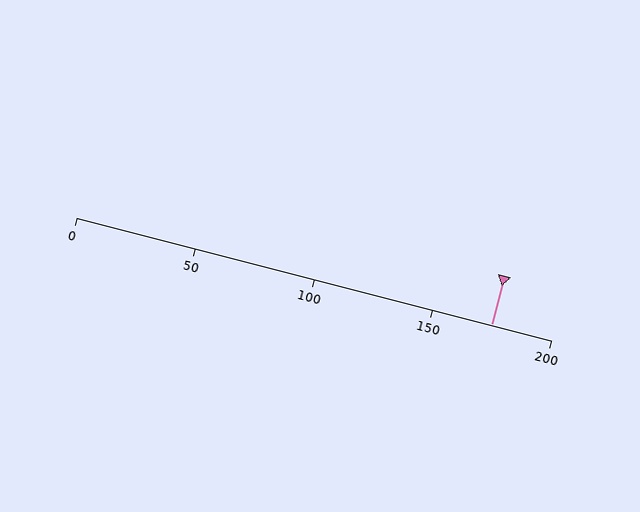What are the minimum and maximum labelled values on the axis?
The axis runs from 0 to 200.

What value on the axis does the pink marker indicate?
The marker indicates approximately 175.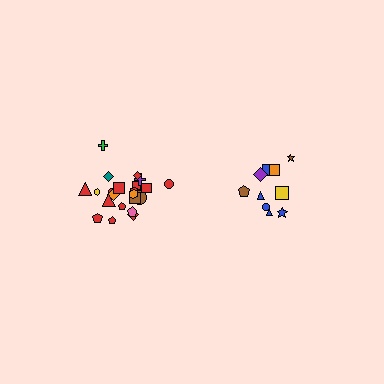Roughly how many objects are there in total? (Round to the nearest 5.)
Roughly 30 objects in total.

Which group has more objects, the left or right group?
The left group.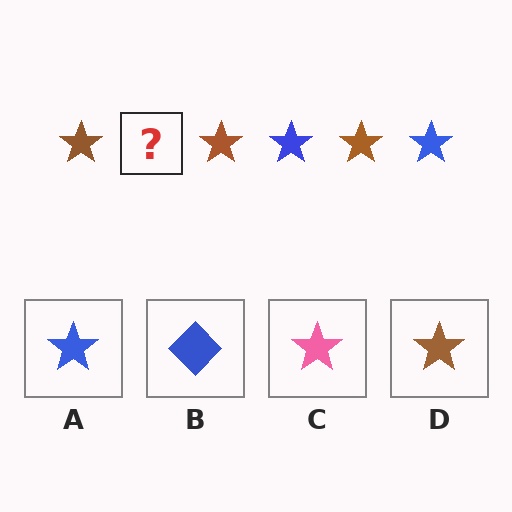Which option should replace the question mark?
Option A.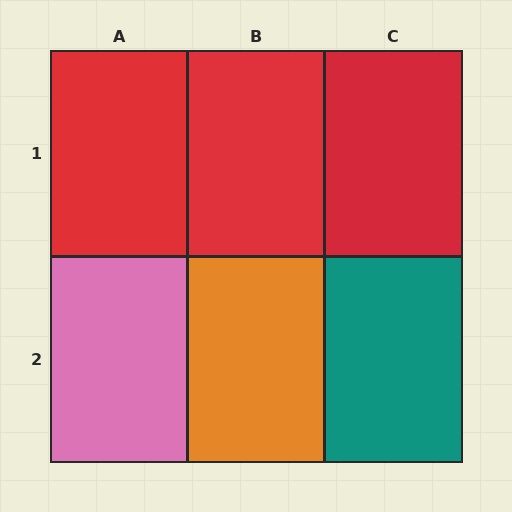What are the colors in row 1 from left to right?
Red, red, red.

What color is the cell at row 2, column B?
Orange.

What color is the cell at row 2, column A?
Pink.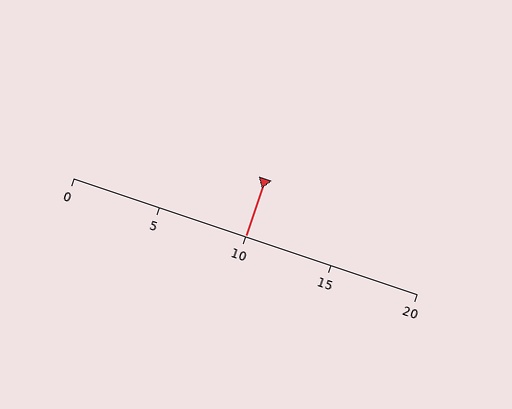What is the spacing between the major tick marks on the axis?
The major ticks are spaced 5 apart.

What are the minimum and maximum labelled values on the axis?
The axis runs from 0 to 20.